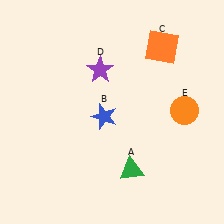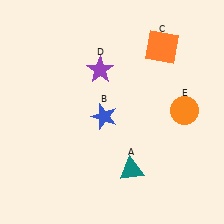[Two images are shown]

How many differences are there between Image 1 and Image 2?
There is 1 difference between the two images.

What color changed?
The triangle (A) changed from green in Image 1 to teal in Image 2.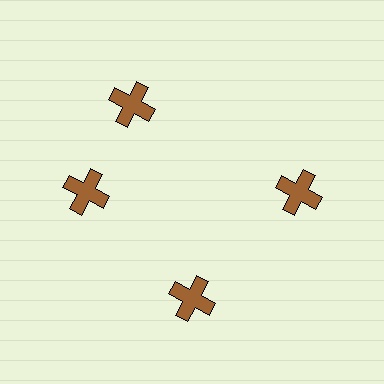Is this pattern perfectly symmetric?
No. The 4 brown crosses are arranged in a ring, but one element near the 12 o'clock position is rotated out of alignment along the ring, breaking the 4-fold rotational symmetry.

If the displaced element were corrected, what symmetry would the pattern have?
It would have 4-fold rotational symmetry — the pattern would map onto itself every 90 degrees.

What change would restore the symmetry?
The symmetry would be restored by rotating it back into even spacing with its neighbors so that all 4 crosses sit at equal angles and equal distance from the center.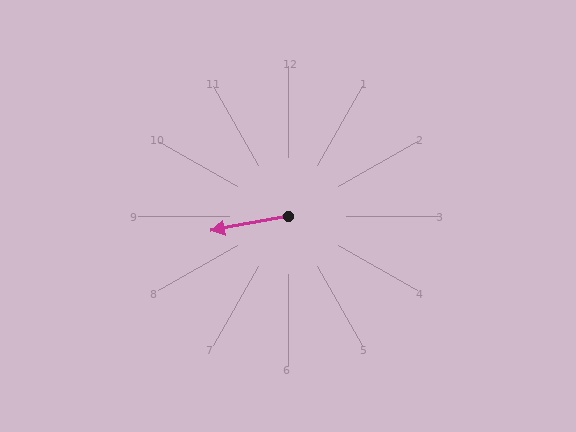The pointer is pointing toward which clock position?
Roughly 9 o'clock.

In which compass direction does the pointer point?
West.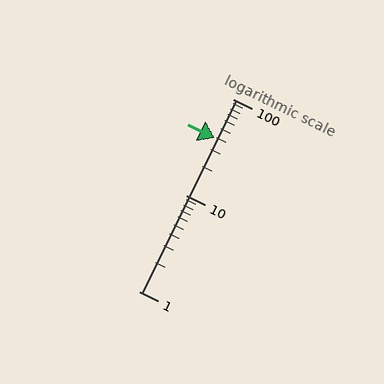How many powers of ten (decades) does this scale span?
The scale spans 2 decades, from 1 to 100.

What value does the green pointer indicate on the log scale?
The pointer indicates approximately 39.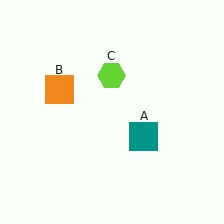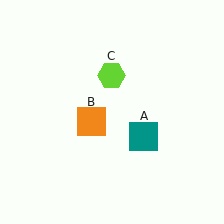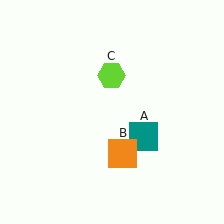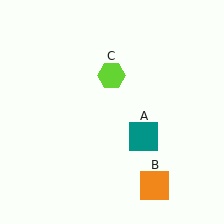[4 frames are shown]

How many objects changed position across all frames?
1 object changed position: orange square (object B).